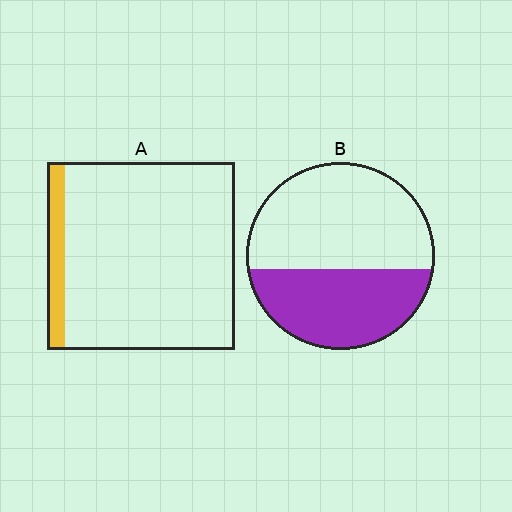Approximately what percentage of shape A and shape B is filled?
A is approximately 10% and B is approximately 40%.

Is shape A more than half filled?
No.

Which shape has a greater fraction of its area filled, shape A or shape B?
Shape B.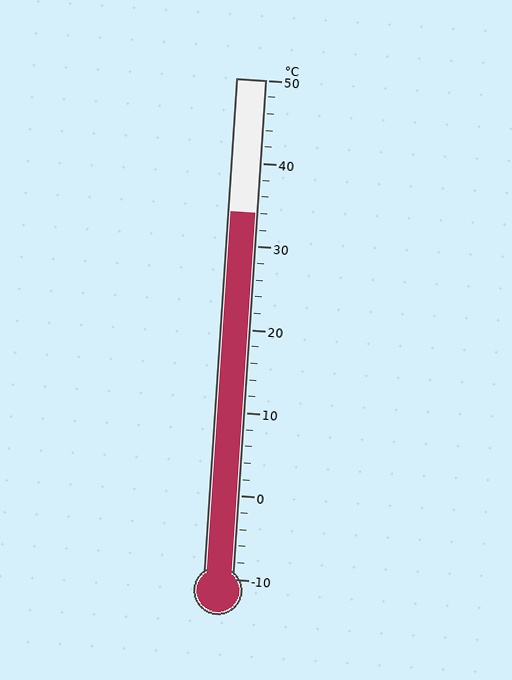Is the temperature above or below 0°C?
The temperature is above 0°C.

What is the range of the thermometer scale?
The thermometer scale ranges from -10°C to 50°C.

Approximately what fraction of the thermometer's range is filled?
The thermometer is filled to approximately 75% of its range.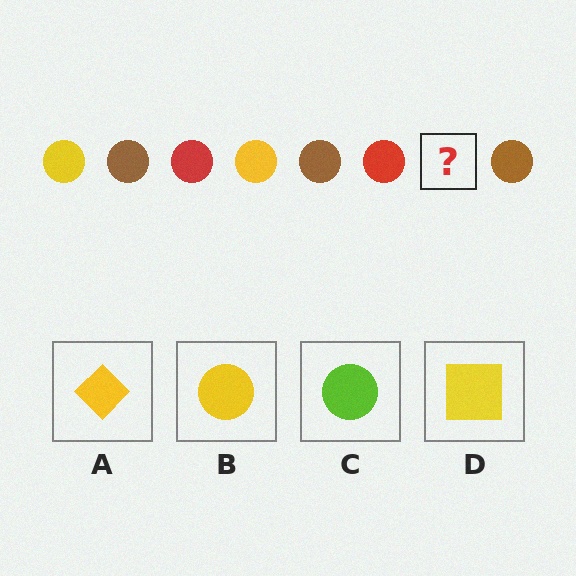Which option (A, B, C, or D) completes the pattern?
B.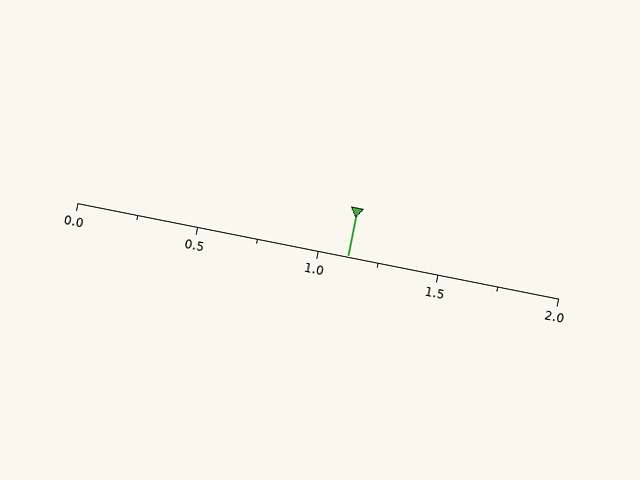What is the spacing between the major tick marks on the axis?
The major ticks are spaced 0.5 apart.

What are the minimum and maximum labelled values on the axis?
The axis runs from 0.0 to 2.0.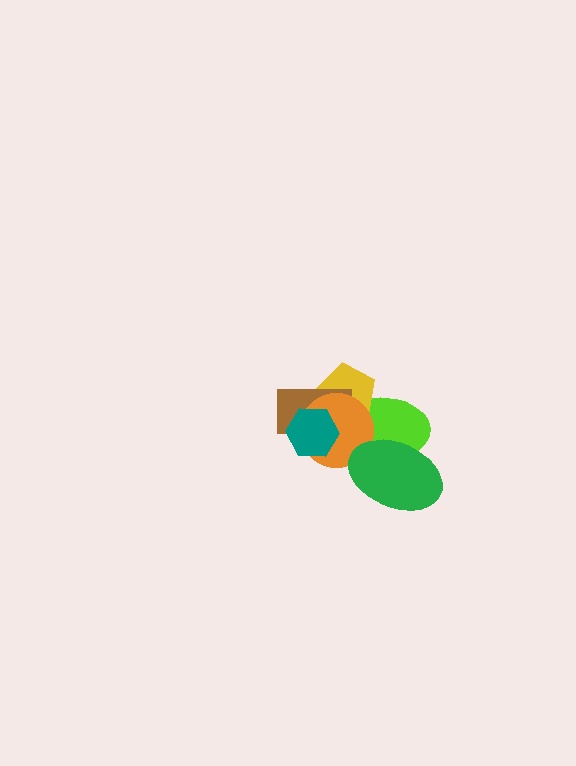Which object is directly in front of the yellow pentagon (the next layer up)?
The brown rectangle is directly in front of the yellow pentagon.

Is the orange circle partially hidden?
Yes, it is partially covered by another shape.